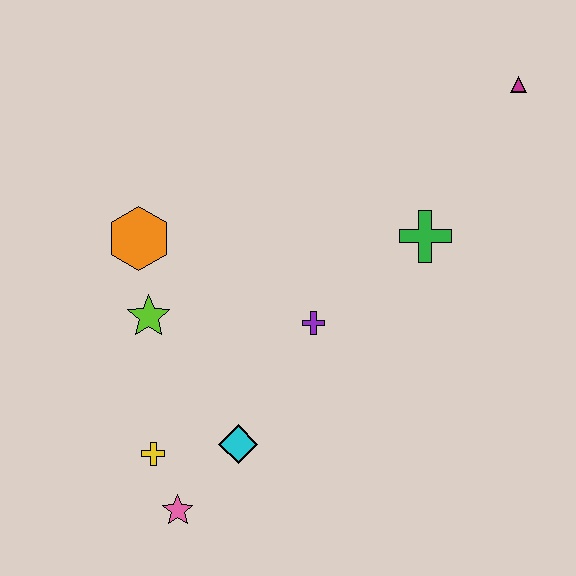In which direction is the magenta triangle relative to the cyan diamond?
The magenta triangle is above the cyan diamond.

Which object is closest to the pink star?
The yellow cross is closest to the pink star.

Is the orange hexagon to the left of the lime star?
Yes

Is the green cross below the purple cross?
No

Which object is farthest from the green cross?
The pink star is farthest from the green cross.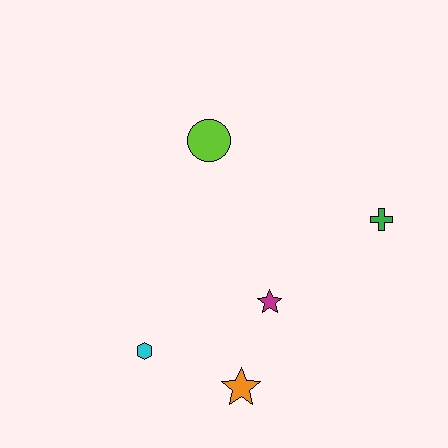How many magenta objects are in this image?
There is 1 magenta object.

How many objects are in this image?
There are 5 objects.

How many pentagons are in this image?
There are no pentagons.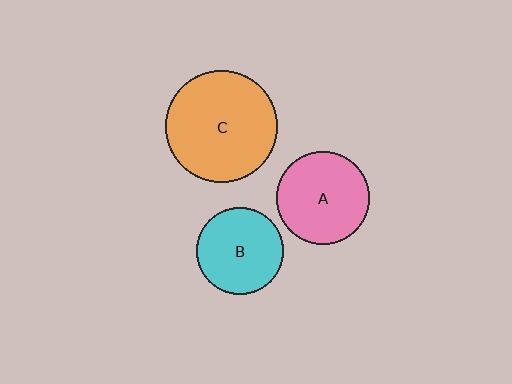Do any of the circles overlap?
No, none of the circles overlap.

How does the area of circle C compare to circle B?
Approximately 1.7 times.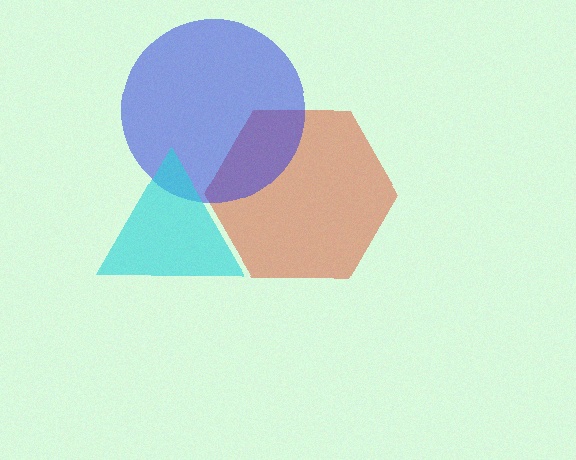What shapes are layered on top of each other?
The layered shapes are: a red hexagon, a blue circle, a cyan triangle.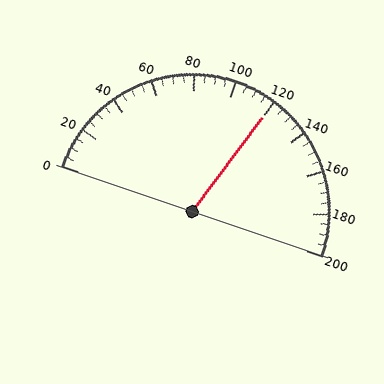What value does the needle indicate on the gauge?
The needle indicates approximately 120.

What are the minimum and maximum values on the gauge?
The gauge ranges from 0 to 200.